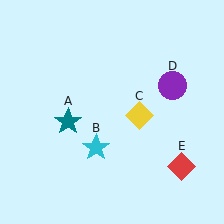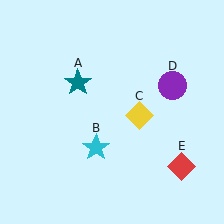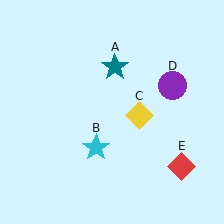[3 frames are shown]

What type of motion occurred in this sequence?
The teal star (object A) rotated clockwise around the center of the scene.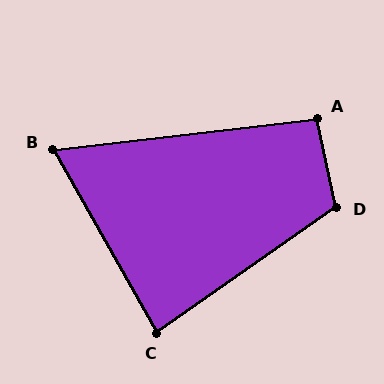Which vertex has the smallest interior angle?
B, at approximately 67 degrees.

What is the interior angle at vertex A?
Approximately 95 degrees (obtuse).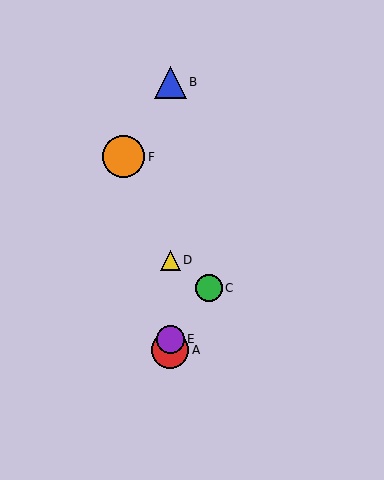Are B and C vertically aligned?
No, B is at x≈170 and C is at x≈209.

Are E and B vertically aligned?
Yes, both are at x≈170.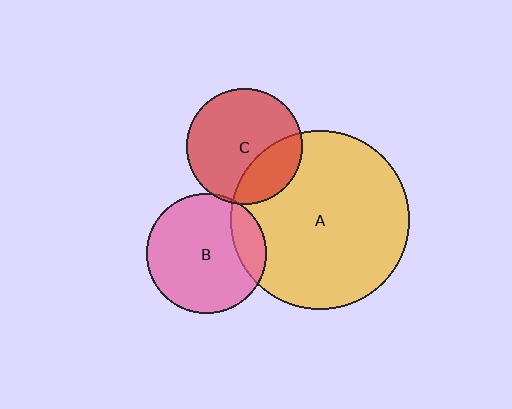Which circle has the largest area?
Circle A (yellow).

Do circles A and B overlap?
Yes.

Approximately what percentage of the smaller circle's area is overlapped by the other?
Approximately 15%.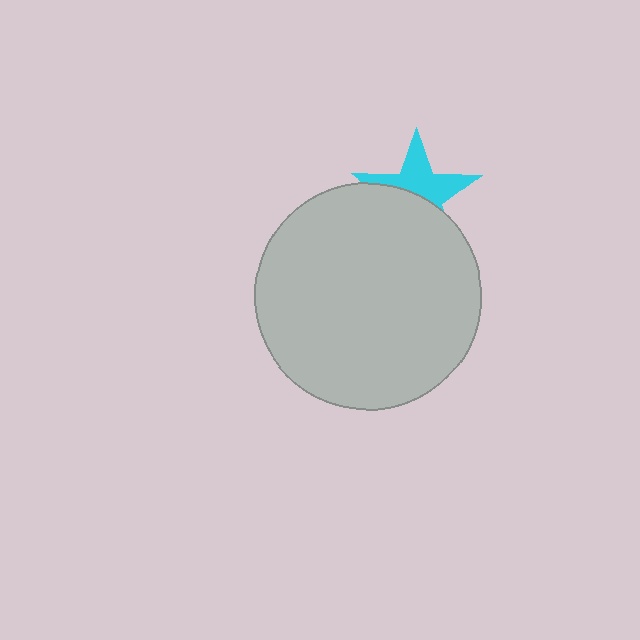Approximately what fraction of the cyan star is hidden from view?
Roughly 51% of the cyan star is hidden behind the light gray circle.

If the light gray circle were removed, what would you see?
You would see the complete cyan star.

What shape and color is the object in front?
The object in front is a light gray circle.